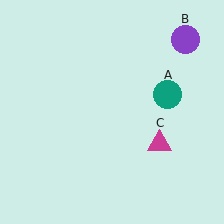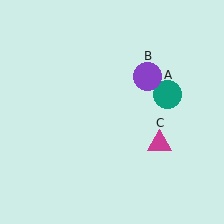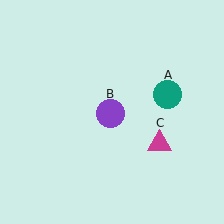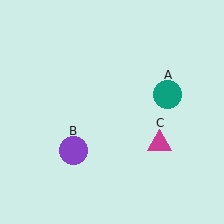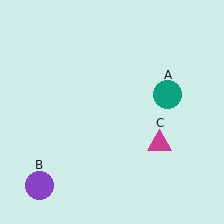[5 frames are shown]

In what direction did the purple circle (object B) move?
The purple circle (object B) moved down and to the left.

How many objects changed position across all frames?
1 object changed position: purple circle (object B).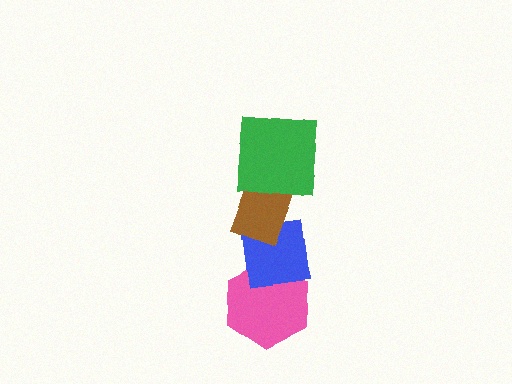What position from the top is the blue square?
The blue square is 3rd from the top.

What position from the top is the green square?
The green square is 1st from the top.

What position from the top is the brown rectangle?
The brown rectangle is 2nd from the top.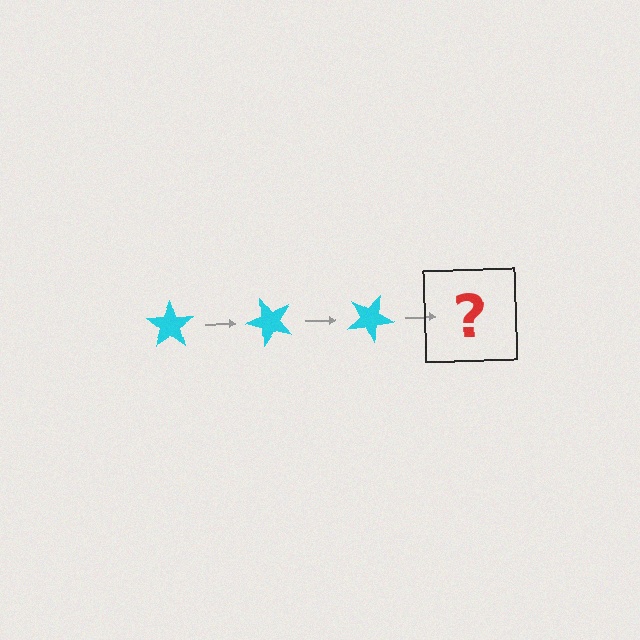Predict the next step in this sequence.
The next step is a cyan star rotated 150 degrees.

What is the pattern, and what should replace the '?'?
The pattern is that the star rotates 50 degrees each step. The '?' should be a cyan star rotated 150 degrees.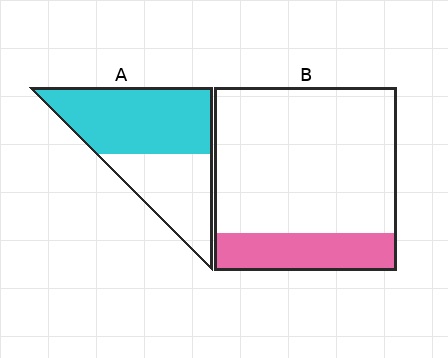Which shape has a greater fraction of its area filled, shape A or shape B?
Shape A.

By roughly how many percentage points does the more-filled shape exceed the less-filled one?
By roughly 40 percentage points (A over B).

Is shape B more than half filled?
No.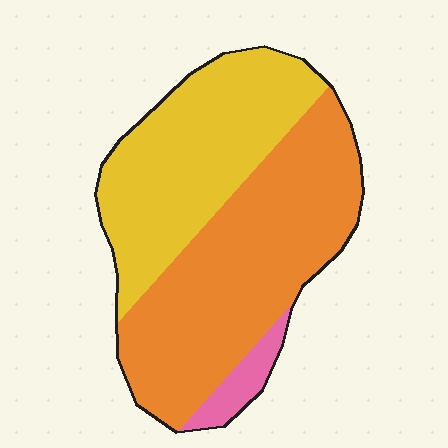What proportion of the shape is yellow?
Yellow takes up between a quarter and a half of the shape.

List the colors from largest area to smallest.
From largest to smallest: orange, yellow, pink.